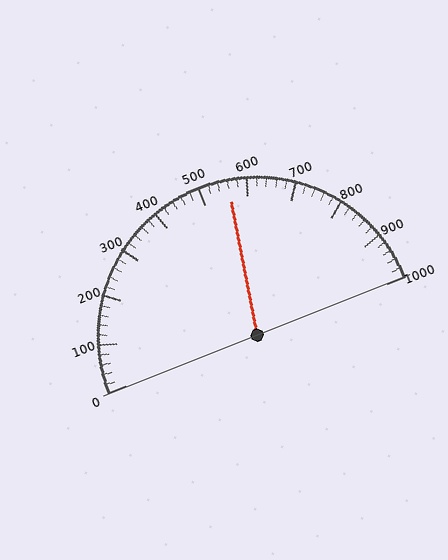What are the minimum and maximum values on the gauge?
The gauge ranges from 0 to 1000.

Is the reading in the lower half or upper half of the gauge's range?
The reading is in the upper half of the range (0 to 1000).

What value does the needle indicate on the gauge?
The needle indicates approximately 560.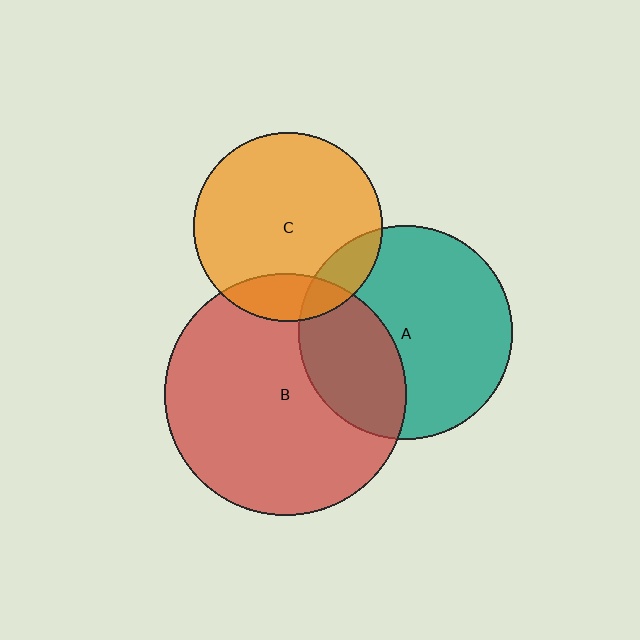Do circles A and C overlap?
Yes.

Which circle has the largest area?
Circle B (red).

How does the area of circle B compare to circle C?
Approximately 1.6 times.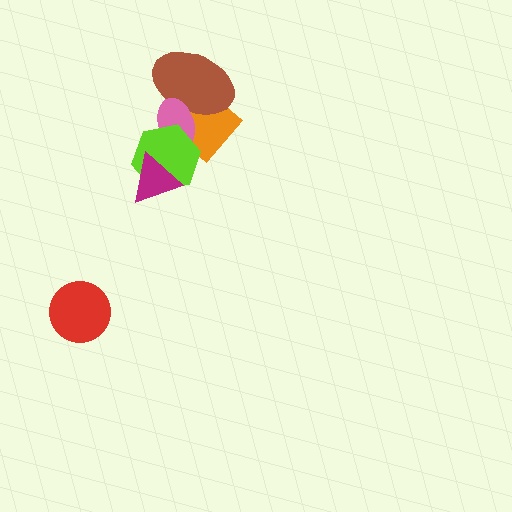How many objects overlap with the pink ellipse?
3 objects overlap with the pink ellipse.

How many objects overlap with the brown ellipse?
2 objects overlap with the brown ellipse.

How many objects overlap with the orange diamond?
3 objects overlap with the orange diamond.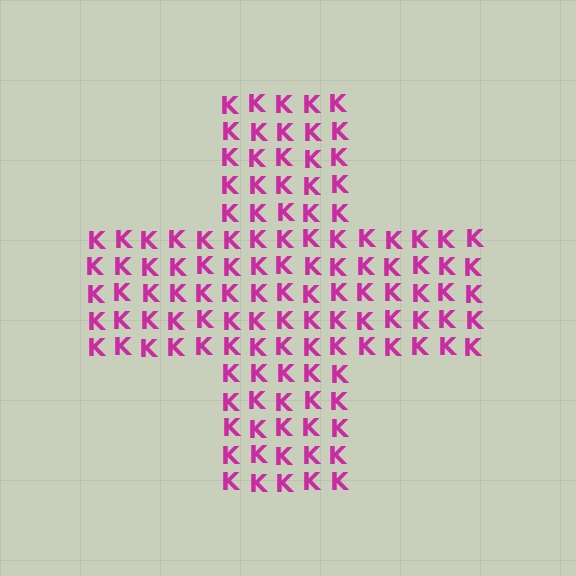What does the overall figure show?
The overall figure shows a cross.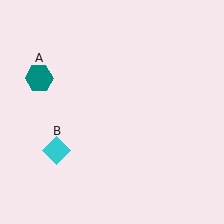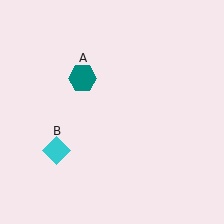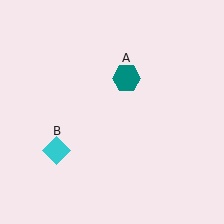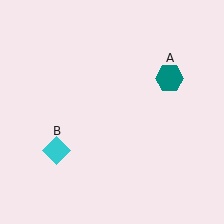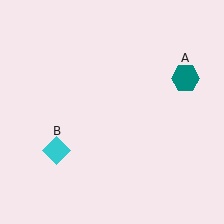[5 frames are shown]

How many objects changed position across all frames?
1 object changed position: teal hexagon (object A).